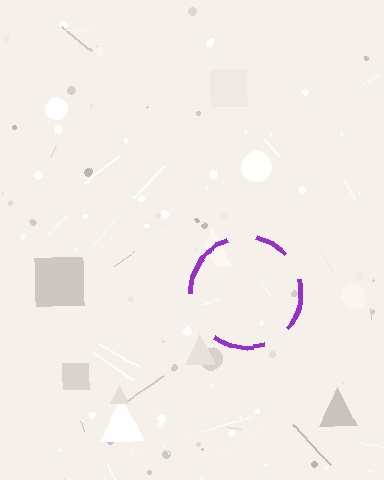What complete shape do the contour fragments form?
The contour fragments form a circle.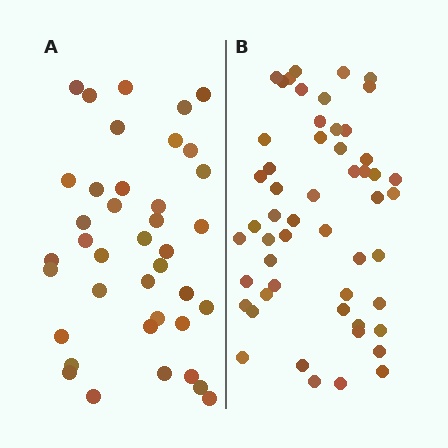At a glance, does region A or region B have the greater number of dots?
Region B (the right region) has more dots.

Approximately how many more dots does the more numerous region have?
Region B has approximately 15 more dots than region A.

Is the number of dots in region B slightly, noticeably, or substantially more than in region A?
Region B has noticeably more, but not dramatically so. The ratio is roughly 1.4 to 1.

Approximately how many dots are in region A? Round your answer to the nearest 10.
About 40 dots. (The exact count is 39, which rounds to 40.)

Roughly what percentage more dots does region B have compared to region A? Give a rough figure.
About 35% more.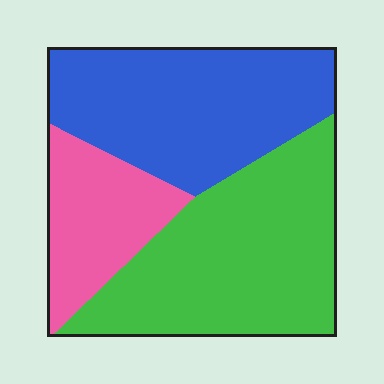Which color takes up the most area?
Green, at roughly 45%.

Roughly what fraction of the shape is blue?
Blue covers roughly 40% of the shape.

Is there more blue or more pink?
Blue.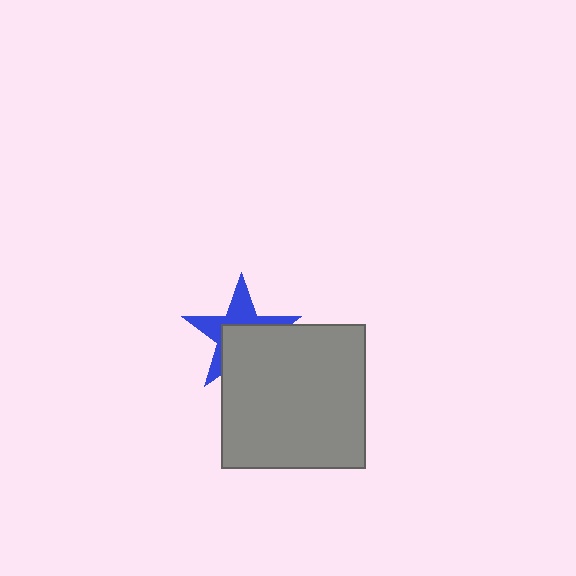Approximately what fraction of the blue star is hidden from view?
Roughly 52% of the blue star is hidden behind the gray square.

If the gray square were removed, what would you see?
You would see the complete blue star.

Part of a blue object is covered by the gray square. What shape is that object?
It is a star.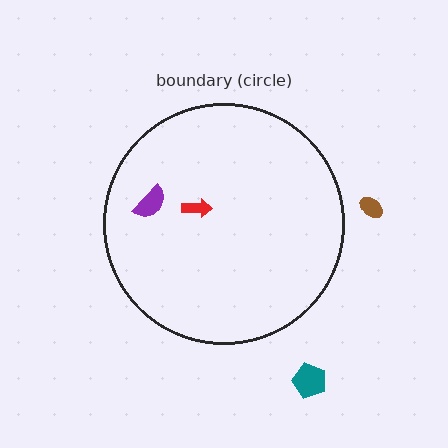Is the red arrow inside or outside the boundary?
Inside.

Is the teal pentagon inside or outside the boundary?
Outside.